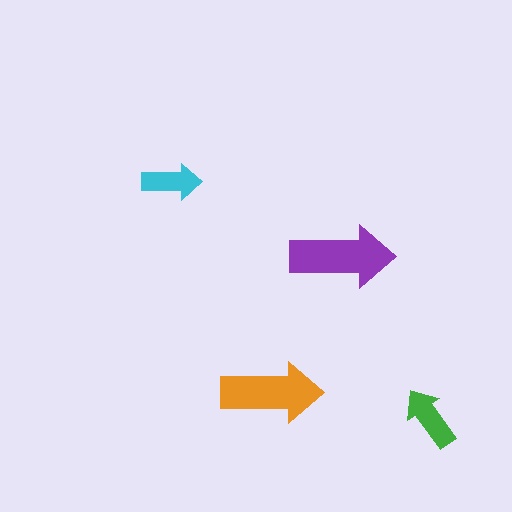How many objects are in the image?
There are 4 objects in the image.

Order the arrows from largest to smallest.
the purple one, the orange one, the green one, the cyan one.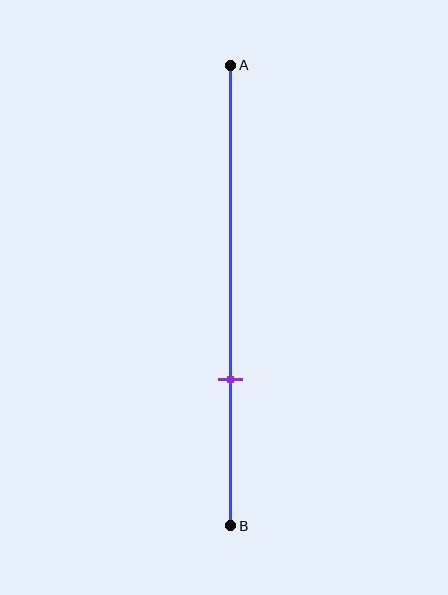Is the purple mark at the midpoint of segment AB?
No, the mark is at about 70% from A, not at the 50% midpoint.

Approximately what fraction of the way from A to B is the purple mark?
The purple mark is approximately 70% of the way from A to B.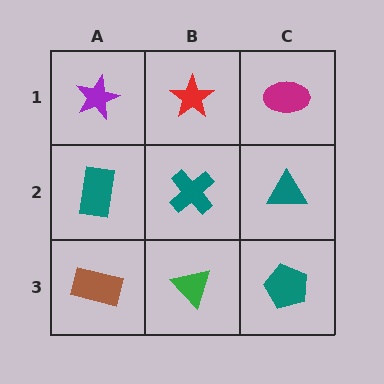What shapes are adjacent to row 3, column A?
A teal rectangle (row 2, column A), a green triangle (row 3, column B).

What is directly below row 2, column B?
A green triangle.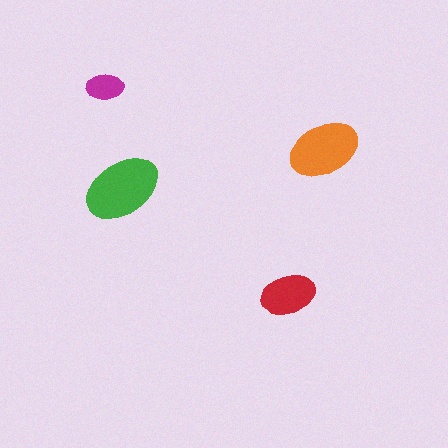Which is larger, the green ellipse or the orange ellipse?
The green one.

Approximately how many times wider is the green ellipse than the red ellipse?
About 1.5 times wider.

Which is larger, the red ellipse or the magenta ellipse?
The red one.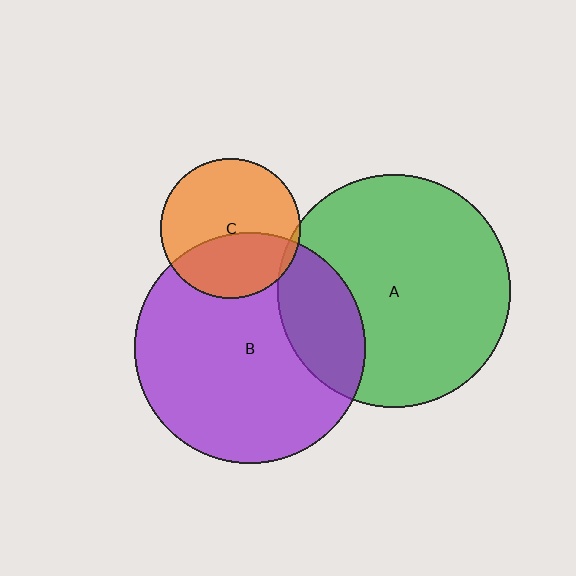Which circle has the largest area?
Circle A (green).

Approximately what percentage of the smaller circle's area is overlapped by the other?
Approximately 5%.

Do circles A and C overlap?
Yes.